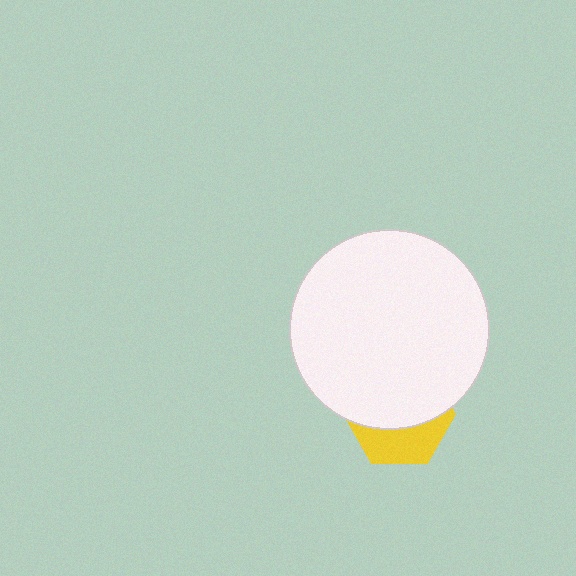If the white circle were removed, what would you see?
You would see the complete yellow hexagon.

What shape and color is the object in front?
The object in front is a white circle.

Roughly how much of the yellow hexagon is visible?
A small part of it is visible (roughly 37%).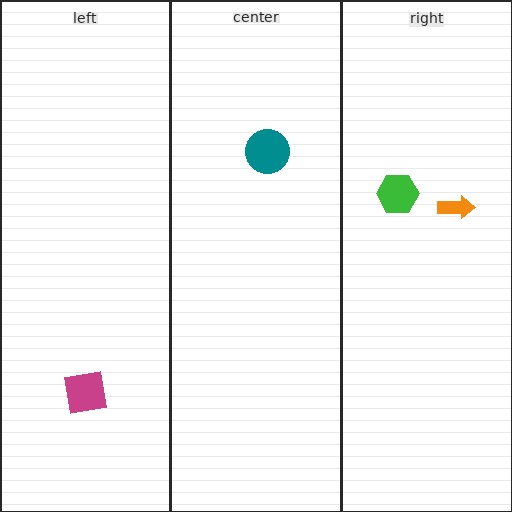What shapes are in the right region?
The orange arrow, the green hexagon.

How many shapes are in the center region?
1.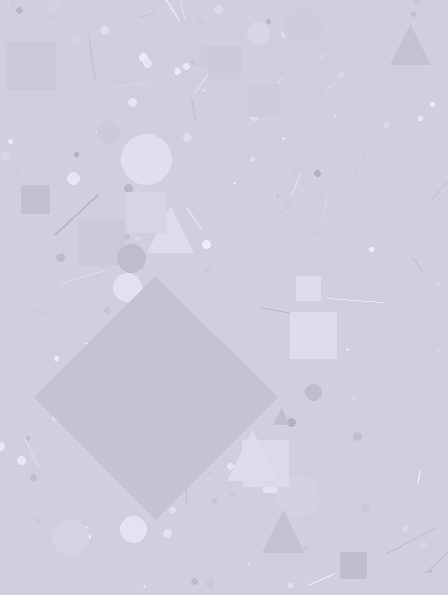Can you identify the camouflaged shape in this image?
The camouflaged shape is a diamond.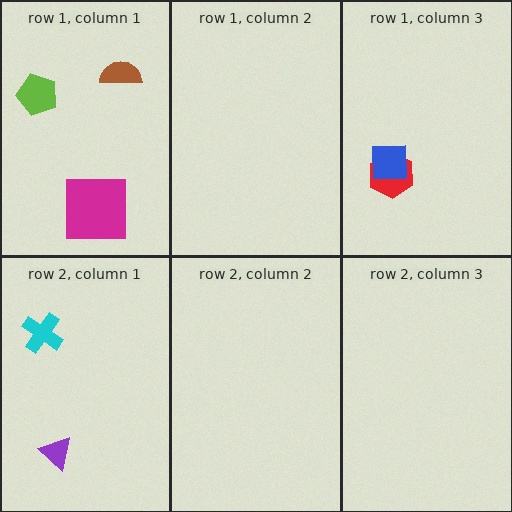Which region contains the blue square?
The row 1, column 3 region.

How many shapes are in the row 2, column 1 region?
2.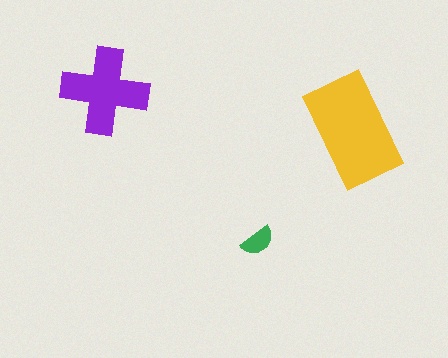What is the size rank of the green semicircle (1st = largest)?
3rd.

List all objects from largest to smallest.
The yellow rectangle, the purple cross, the green semicircle.